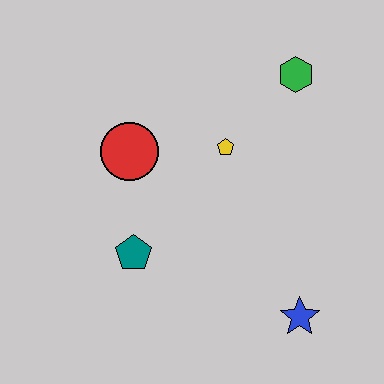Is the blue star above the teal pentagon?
No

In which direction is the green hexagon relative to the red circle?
The green hexagon is to the right of the red circle.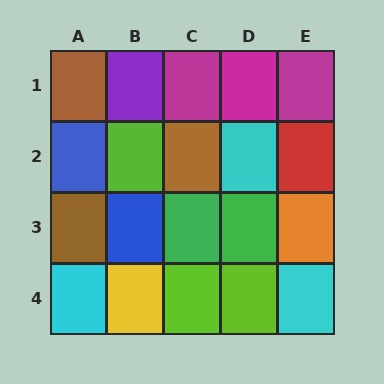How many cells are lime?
3 cells are lime.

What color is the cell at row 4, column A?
Cyan.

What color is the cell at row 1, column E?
Magenta.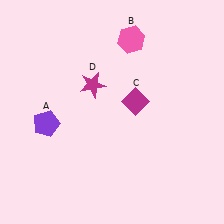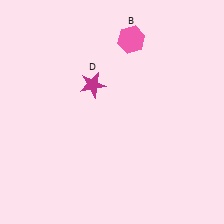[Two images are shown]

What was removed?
The magenta diamond (C), the purple pentagon (A) were removed in Image 2.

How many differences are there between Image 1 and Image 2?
There are 2 differences between the two images.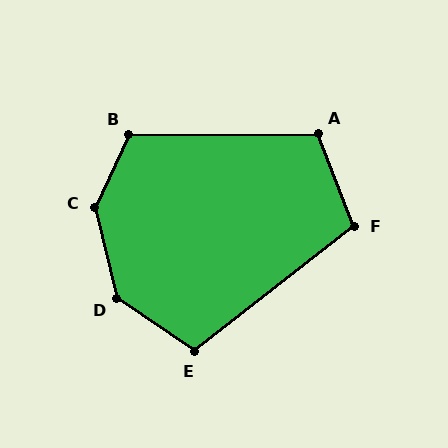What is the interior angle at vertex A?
Approximately 111 degrees (obtuse).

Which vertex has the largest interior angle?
C, at approximately 141 degrees.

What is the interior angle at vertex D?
Approximately 138 degrees (obtuse).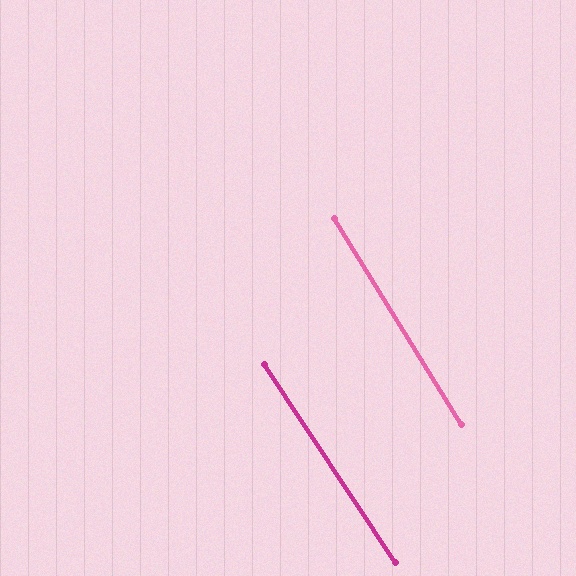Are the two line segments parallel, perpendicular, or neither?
Parallel — their directions differ by only 1.8°.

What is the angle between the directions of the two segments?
Approximately 2 degrees.